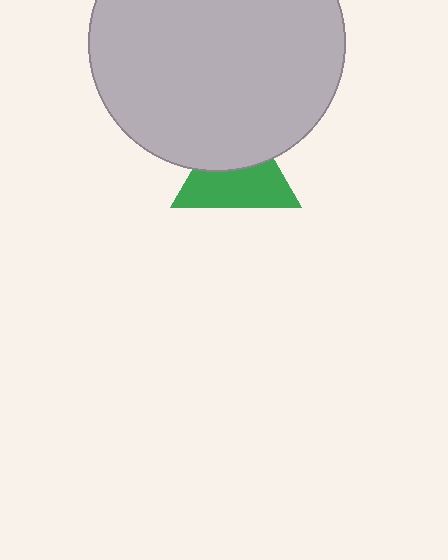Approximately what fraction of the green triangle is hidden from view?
Roughly 43% of the green triangle is hidden behind the light gray circle.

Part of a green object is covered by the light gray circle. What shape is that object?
It is a triangle.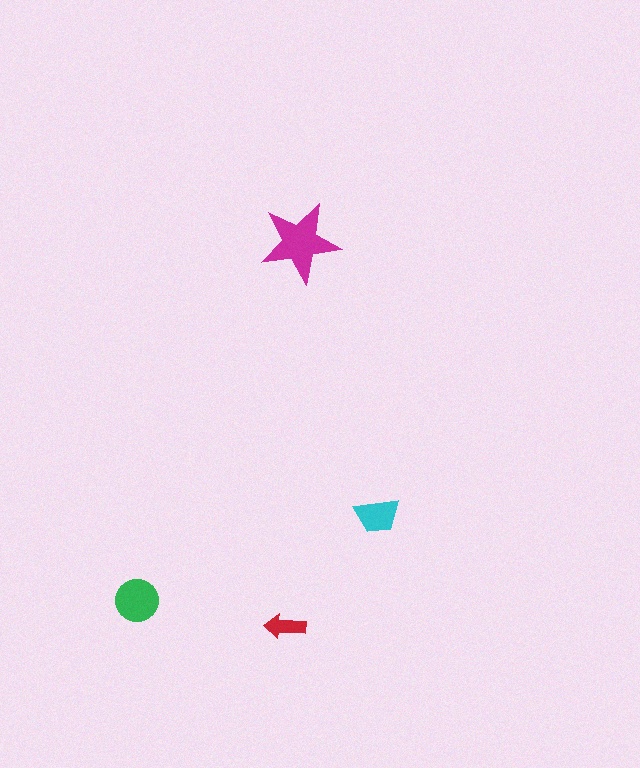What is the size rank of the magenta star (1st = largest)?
1st.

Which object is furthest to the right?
The cyan trapezoid is rightmost.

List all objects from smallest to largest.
The red arrow, the cyan trapezoid, the green circle, the magenta star.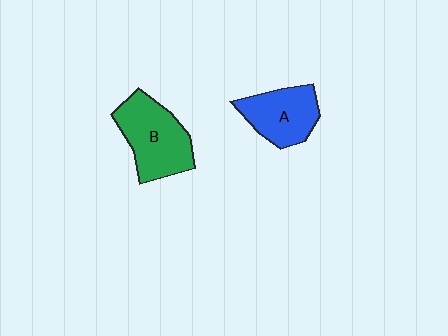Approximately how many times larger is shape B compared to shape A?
Approximately 1.3 times.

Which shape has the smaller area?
Shape A (blue).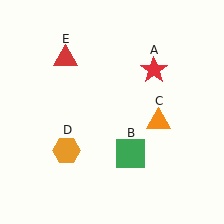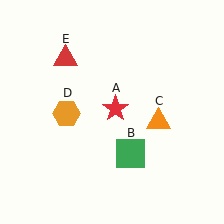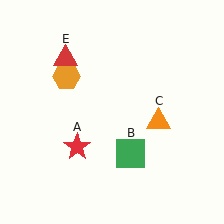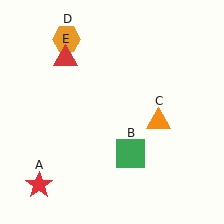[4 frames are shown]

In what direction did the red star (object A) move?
The red star (object A) moved down and to the left.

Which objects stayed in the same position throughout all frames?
Green square (object B) and orange triangle (object C) and red triangle (object E) remained stationary.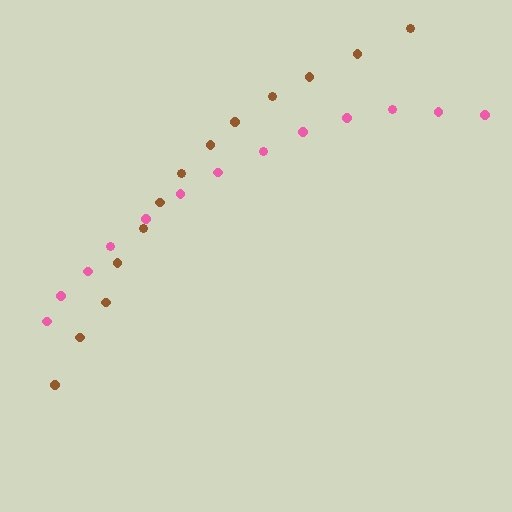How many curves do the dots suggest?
There are 2 distinct paths.